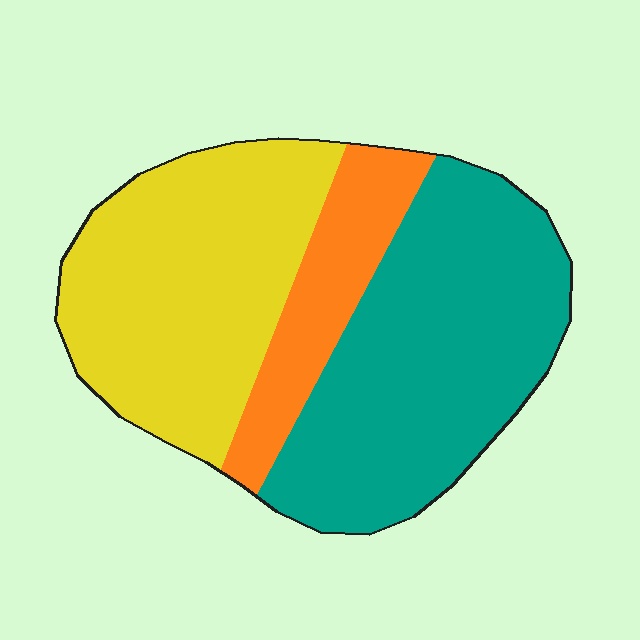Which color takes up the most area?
Teal, at roughly 45%.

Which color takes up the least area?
Orange, at roughly 15%.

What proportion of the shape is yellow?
Yellow takes up between a quarter and a half of the shape.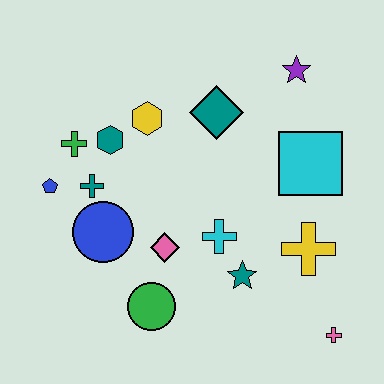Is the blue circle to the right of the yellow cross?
No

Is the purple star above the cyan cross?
Yes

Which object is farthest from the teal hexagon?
The pink cross is farthest from the teal hexagon.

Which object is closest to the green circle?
The pink diamond is closest to the green circle.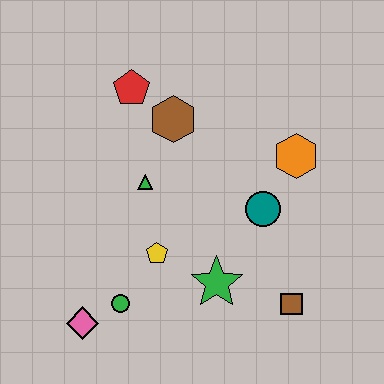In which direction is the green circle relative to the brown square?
The green circle is to the left of the brown square.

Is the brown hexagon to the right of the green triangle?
Yes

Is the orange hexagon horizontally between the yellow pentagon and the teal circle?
No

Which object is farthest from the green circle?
The orange hexagon is farthest from the green circle.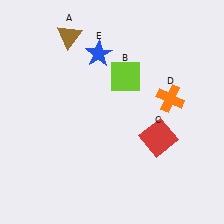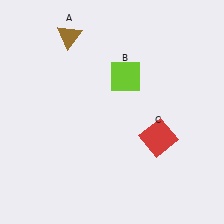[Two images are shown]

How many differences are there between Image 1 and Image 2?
There are 2 differences between the two images.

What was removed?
The orange cross (D), the blue star (E) were removed in Image 2.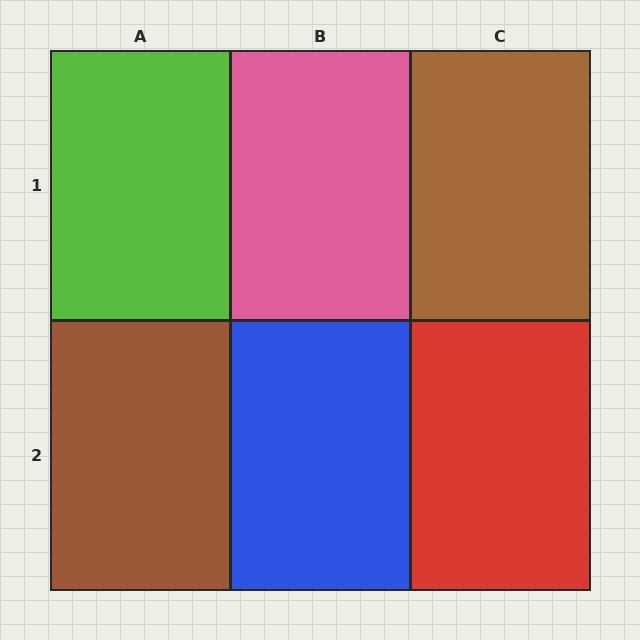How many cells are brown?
2 cells are brown.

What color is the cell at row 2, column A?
Brown.